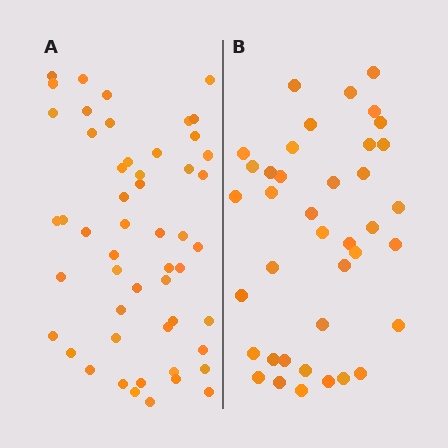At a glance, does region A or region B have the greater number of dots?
Region A (the left region) has more dots.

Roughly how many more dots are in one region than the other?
Region A has approximately 15 more dots than region B.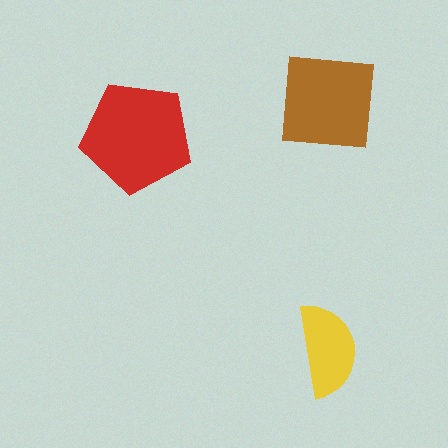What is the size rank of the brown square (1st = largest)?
2nd.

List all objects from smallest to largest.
The yellow semicircle, the brown square, the red pentagon.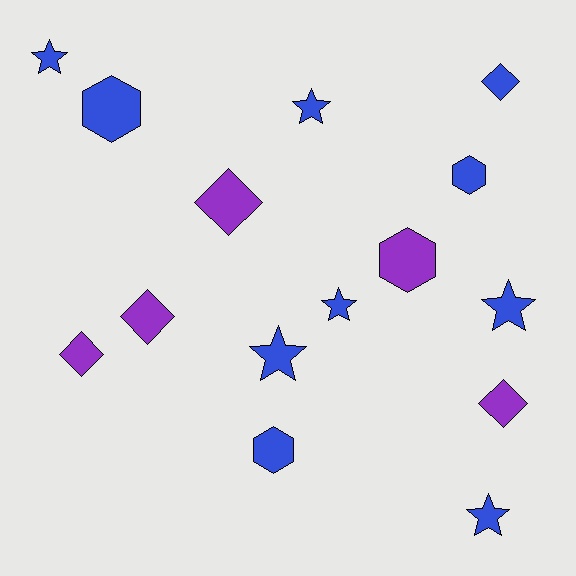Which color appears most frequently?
Blue, with 10 objects.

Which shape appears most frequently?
Star, with 6 objects.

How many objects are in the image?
There are 15 objects.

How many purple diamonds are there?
There are 4 purple diamonds.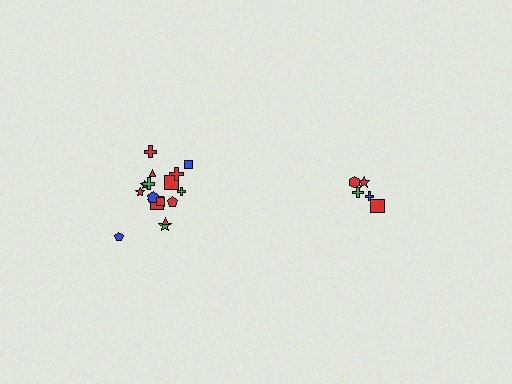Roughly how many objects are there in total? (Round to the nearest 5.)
Roughly 25 objects in total.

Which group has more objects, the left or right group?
The left group.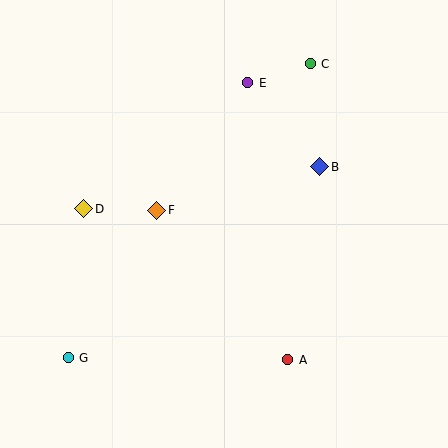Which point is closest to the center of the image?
Point F at (157, 210) is closest to the center.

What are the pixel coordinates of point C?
Point C is at (310, 64).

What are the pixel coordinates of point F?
Point F is at (157, 210).